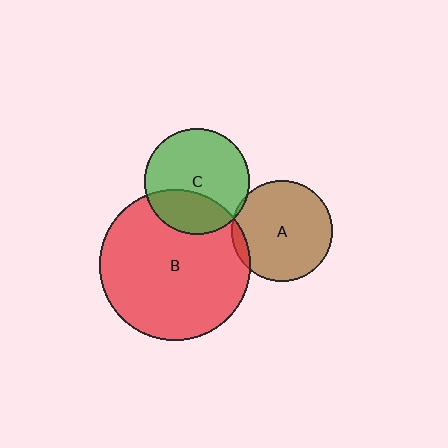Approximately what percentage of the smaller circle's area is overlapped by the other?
Approximately 5%.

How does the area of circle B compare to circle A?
Approximately 2.2 times.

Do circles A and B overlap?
Yes.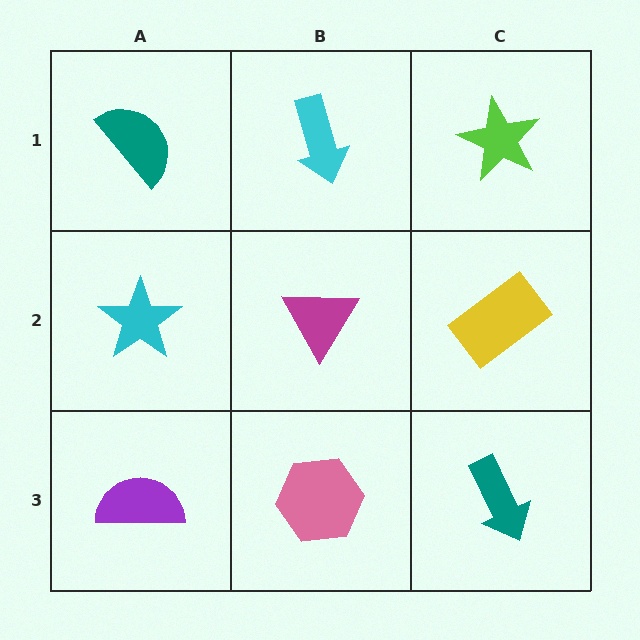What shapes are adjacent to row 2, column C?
A lime star (row 1, column C), a teal arrow (row 3, column C), a magenta triangle (row 2, column B).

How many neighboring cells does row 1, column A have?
2.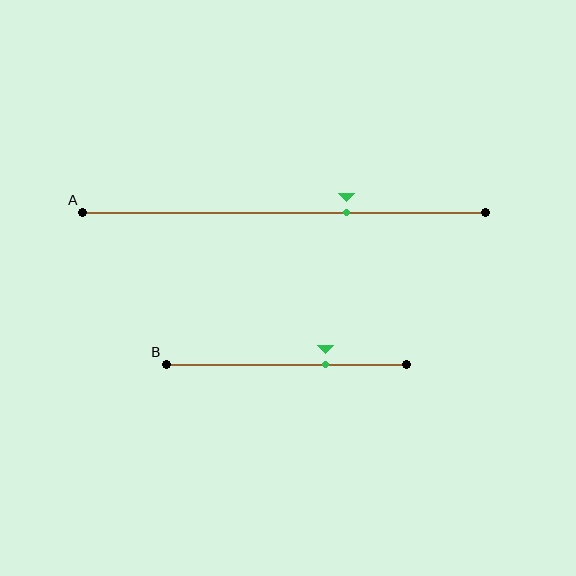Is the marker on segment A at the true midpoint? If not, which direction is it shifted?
No, the marker on segment A is shifted to the right by about 15% of the segment length.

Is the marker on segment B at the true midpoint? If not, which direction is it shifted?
No, the marker on segment B is shifted to the right by about 16% of the segment length.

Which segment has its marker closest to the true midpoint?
Segment A has its marker closest to the true midpoint.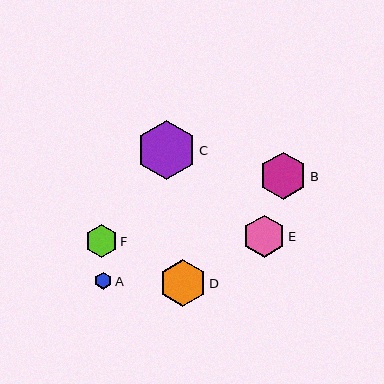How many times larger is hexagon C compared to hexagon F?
Hexagon C is approximately 1.8 times the size of hexagon F.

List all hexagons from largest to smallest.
From largest to smallest: C, B, D, E, F, A.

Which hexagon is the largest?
Hexagon C is the largest with a size of approximately 59 pixels.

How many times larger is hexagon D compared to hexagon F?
Hexagon D is approximately 1.4 times the size of hexagon F.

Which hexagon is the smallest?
Hexagon A is the smallest with a size of approximately 17 pixels.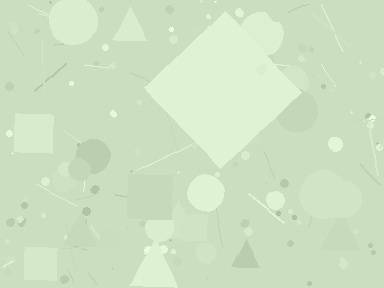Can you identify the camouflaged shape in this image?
The camouflaged shape is a diamond.